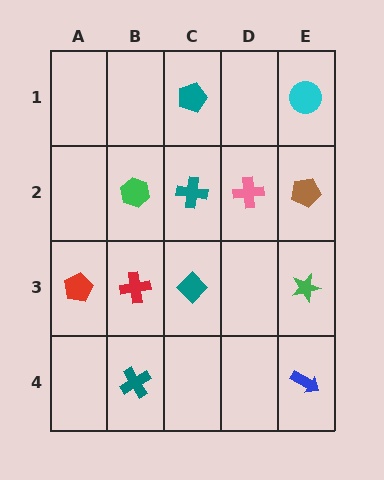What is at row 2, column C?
A teal cross.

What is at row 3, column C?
A teal diamond.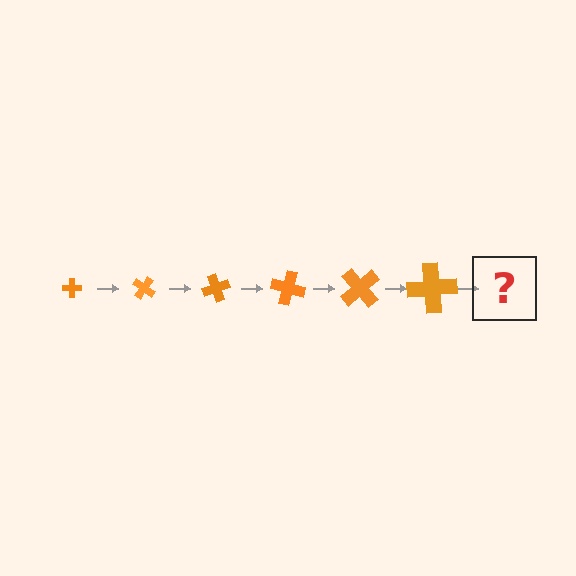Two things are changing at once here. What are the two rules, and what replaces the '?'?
The two rules are that the cross grows larger each step and it rotates 35 degrees each step. The '?' should be a cross, larger than the previous one and rotated 210 degrees from the start.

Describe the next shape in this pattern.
It should be a cross, larger than the previous one and rotated 210 degrees from the start.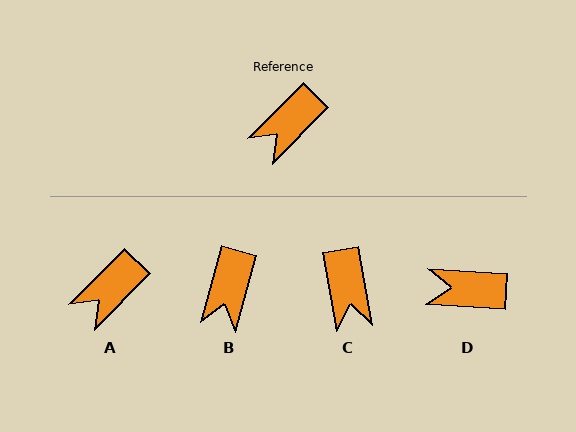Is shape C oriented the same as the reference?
No, it is off by about 55 degrees.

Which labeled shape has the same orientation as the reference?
A.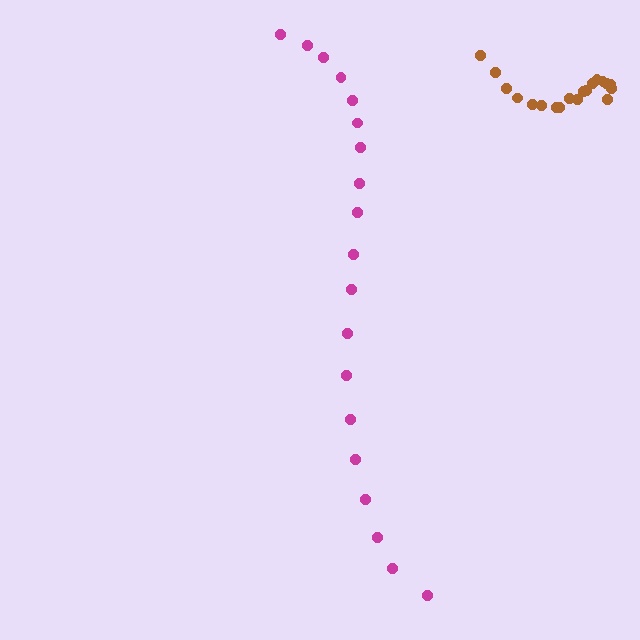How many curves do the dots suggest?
There are 2 distinct paths.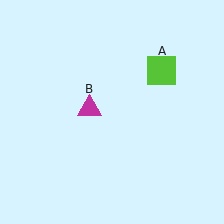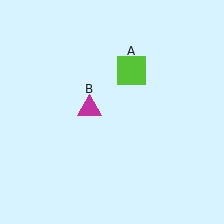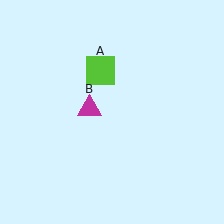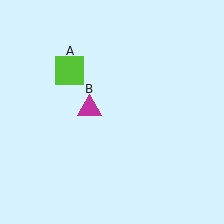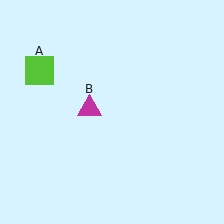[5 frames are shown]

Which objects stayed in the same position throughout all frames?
Magenta triangle (object B) remained stationary.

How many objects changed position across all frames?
1 object changed position: lime square (object A).